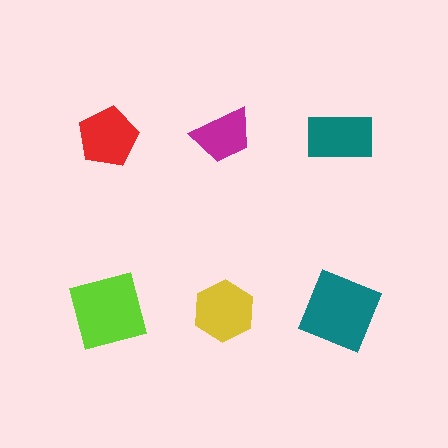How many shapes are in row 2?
3 shapes.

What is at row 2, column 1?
A lime square.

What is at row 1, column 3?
A teal rectangle.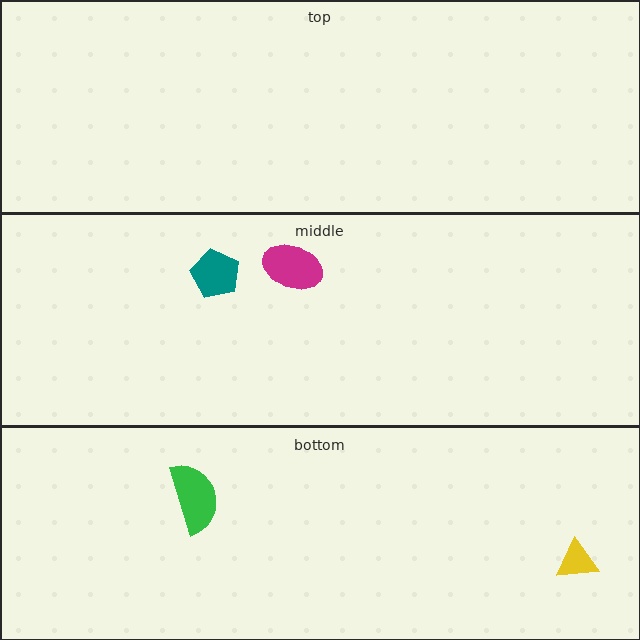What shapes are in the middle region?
The teal pentagon, the magenta ellipse.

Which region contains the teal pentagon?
The middle region.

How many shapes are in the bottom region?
2.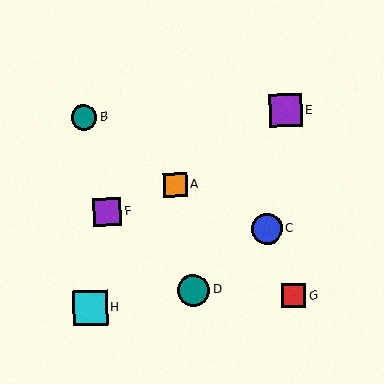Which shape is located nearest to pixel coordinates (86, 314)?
The cyan square (labeled H) at (90, 308) is nearest to that location.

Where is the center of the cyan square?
The center of the cyan square is at (90, 308).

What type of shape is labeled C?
Shape C is a blue circle.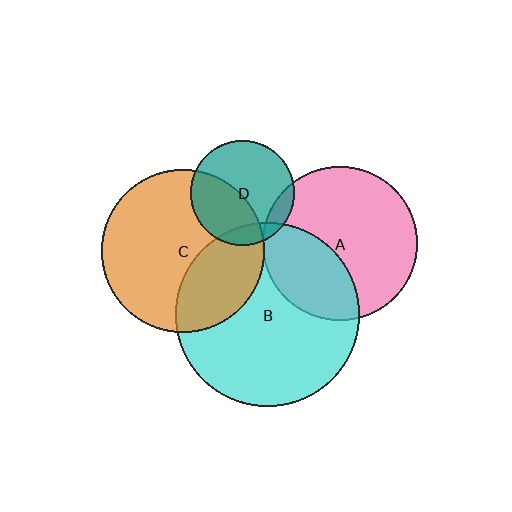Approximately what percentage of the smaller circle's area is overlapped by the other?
Approximately 10%.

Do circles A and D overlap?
Yes.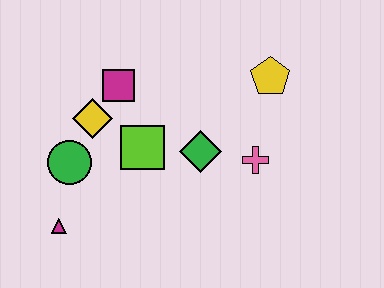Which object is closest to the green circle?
The yellow diamond is closest to the green circle.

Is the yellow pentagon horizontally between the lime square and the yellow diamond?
No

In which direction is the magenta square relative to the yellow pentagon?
The magenta square is to the left of the yellow pentagon.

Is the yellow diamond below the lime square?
No